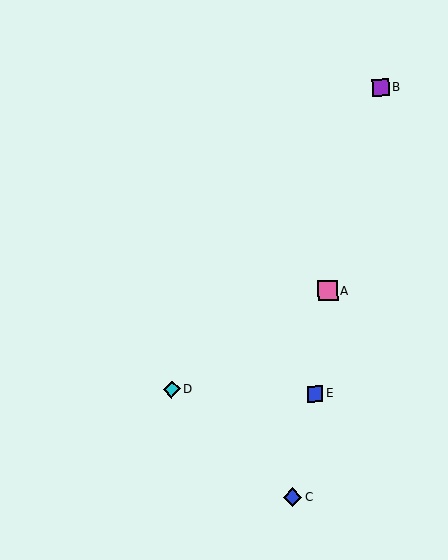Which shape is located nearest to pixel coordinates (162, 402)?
The cyan diamond (labeled D) at (172, 389) is nearest to that location.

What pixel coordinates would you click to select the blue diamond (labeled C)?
Click at (293, 497) to select the blue diamond C.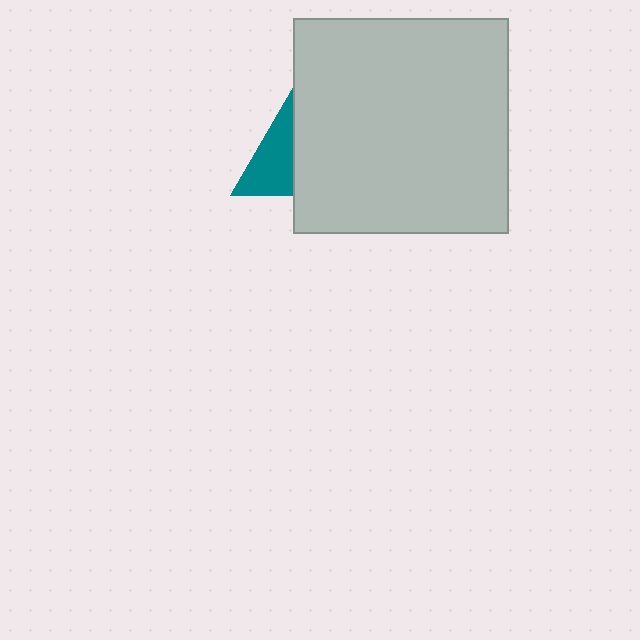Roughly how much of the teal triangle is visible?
A small part of it is visible (roughly 43%).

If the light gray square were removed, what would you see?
You would see the complete teal triangle.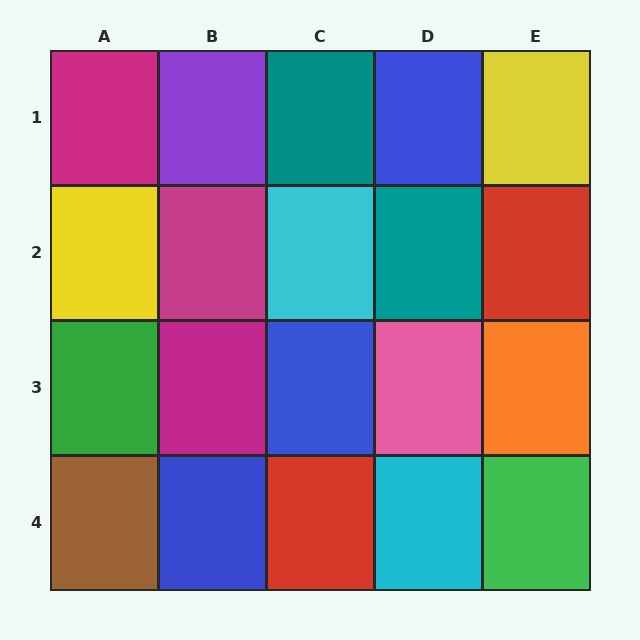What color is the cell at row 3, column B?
Magenta.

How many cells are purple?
1 cell is purple.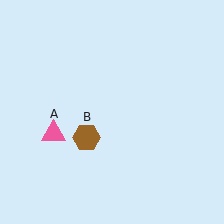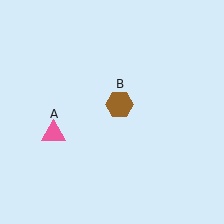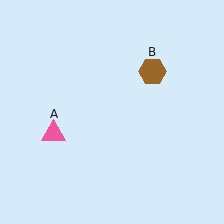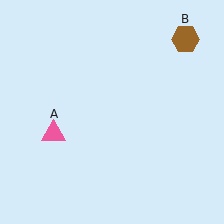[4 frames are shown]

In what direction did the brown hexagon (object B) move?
The brown hexagon (object B) moved up and to the right.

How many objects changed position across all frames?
1 object changed position: brown hexagon (object B).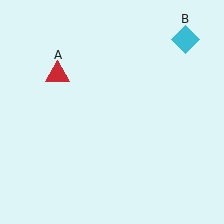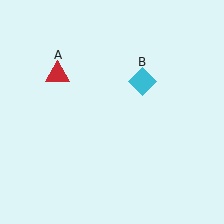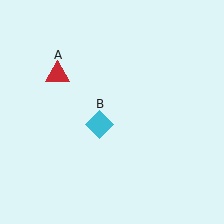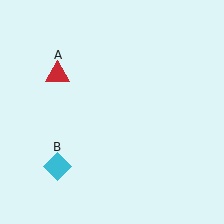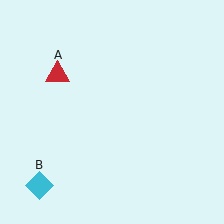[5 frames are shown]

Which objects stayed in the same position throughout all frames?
Red triangle (object A) remained stationary.